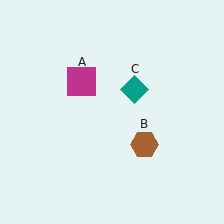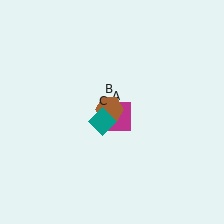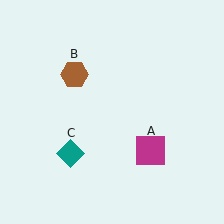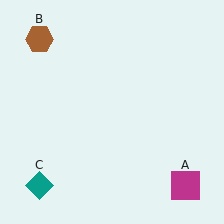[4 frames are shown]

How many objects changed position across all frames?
3 objects changed position: magenta square (object A), brown hexagon (object B), teal diamond (object C).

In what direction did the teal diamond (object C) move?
The teal diamond (object C) moved down and to the left.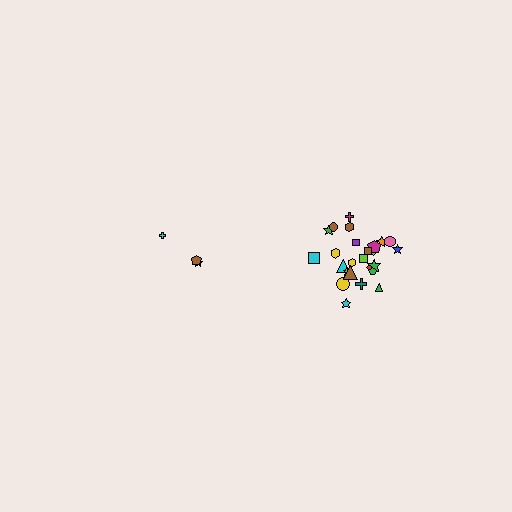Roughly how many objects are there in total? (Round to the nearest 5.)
Roughly 30 objects in total.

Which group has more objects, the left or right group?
The right group.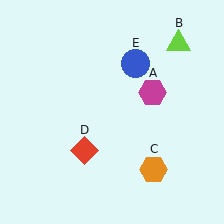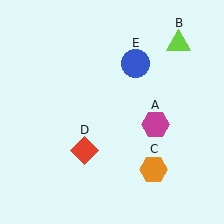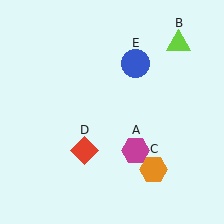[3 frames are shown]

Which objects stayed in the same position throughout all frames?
Lime triangle (object B) and orange hexagon (object C) and red diamond (object D) and blue circle (object E) remained stationary.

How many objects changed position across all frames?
1 object changed position: magenta hexagon (object A).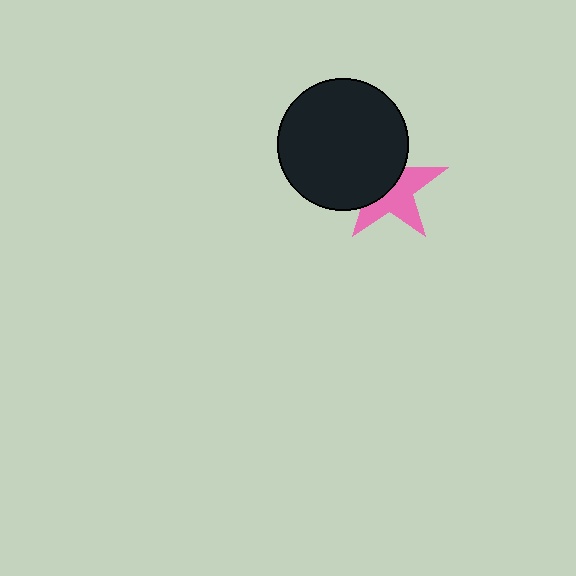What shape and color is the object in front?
The object in front is a black circle.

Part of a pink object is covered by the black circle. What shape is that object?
It is a star.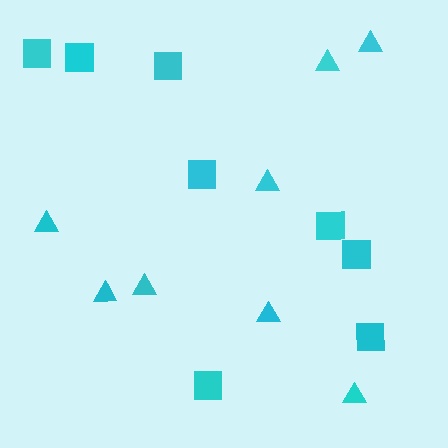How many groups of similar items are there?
There are 2 groups: one group of triangles (8) and one group of squares (8).